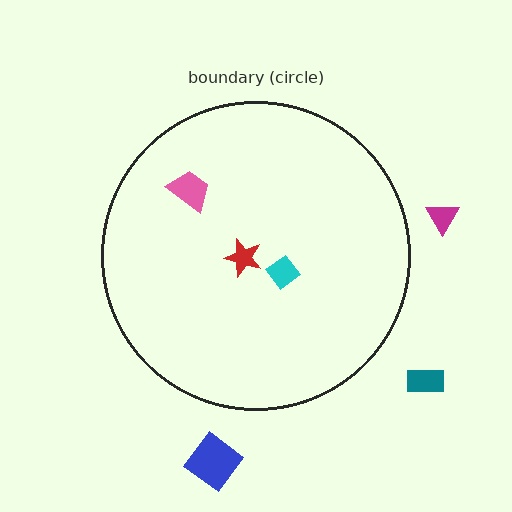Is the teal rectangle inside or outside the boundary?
Outside.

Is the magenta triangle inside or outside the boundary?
Outside.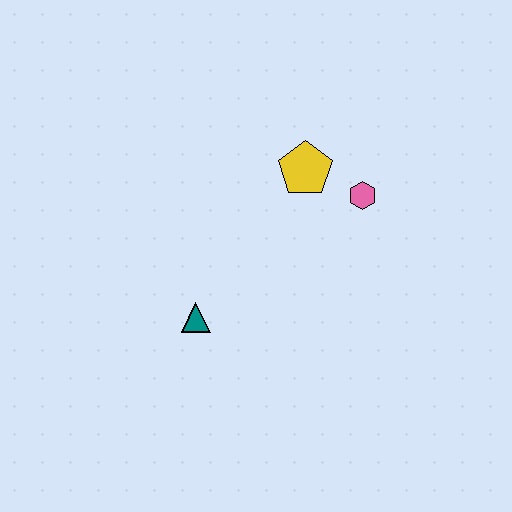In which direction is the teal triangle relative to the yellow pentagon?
The teal triangle is below the yellow pentagon.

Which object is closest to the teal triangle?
The yellow pentagon is closest to the teal triangle.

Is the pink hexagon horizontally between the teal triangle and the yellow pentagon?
No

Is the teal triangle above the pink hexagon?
No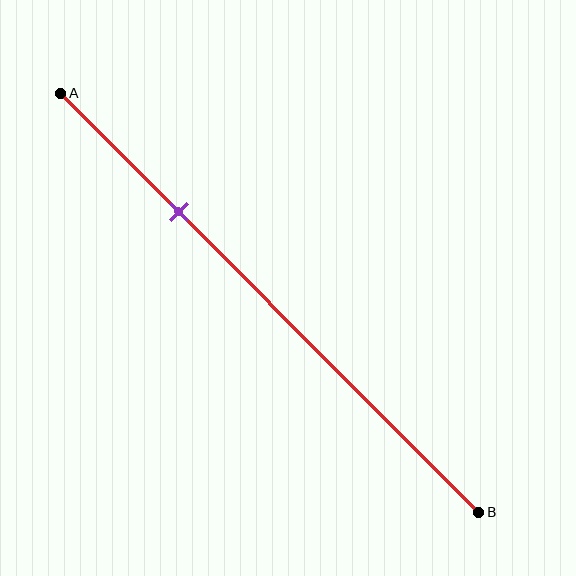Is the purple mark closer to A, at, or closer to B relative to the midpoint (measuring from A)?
The purple mark is closer to point A than the midpoint of segment AB.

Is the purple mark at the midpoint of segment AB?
No, the mark is at about 30% from A, not at the 50% midpoint.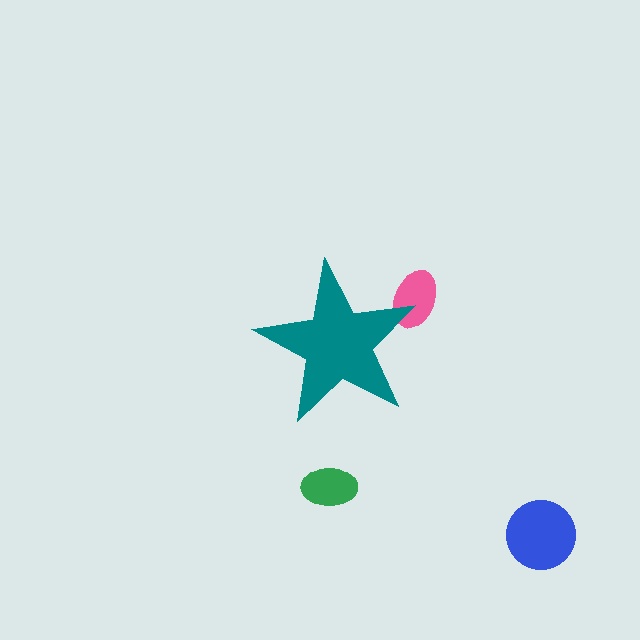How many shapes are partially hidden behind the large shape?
1 shape is partially hidden.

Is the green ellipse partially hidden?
No, the green ellipse is fully visible.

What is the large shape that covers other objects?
A teal star.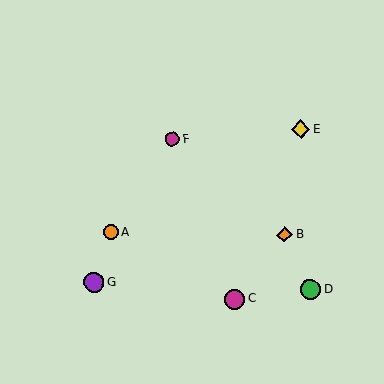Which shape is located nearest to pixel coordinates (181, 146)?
The magenta circle (labeled F) at (172, 139) is nearest to that location.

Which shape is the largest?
The green circle (labeled D) is the largest.